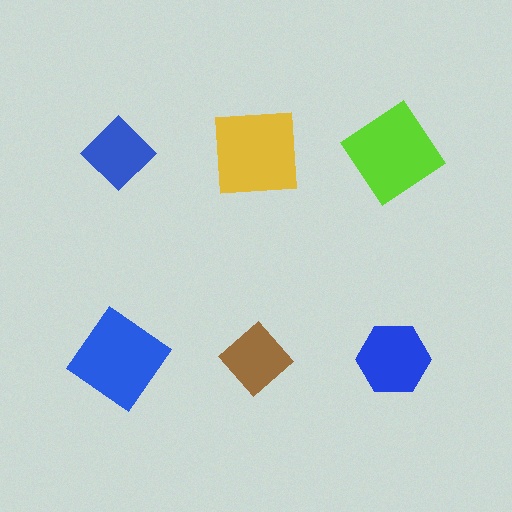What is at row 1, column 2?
A yellow square.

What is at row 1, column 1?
A blue diamond.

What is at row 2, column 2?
A brown diamond.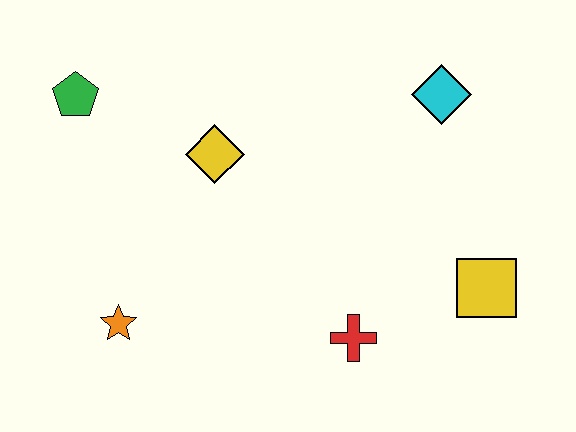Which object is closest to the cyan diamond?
The yellow square is closest to the cyan diamond.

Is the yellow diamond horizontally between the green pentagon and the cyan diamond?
Yes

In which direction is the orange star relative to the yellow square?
The orange star is to the left of the yellow square.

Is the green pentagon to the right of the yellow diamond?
No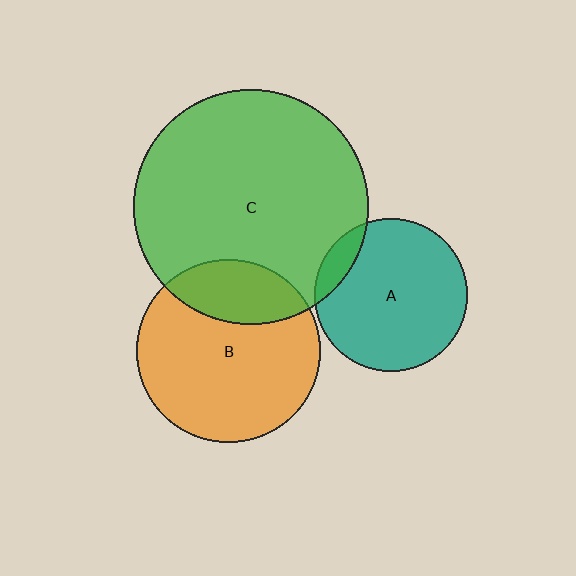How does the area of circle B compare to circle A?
Approximately 1.4 times.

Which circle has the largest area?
Circle C (green).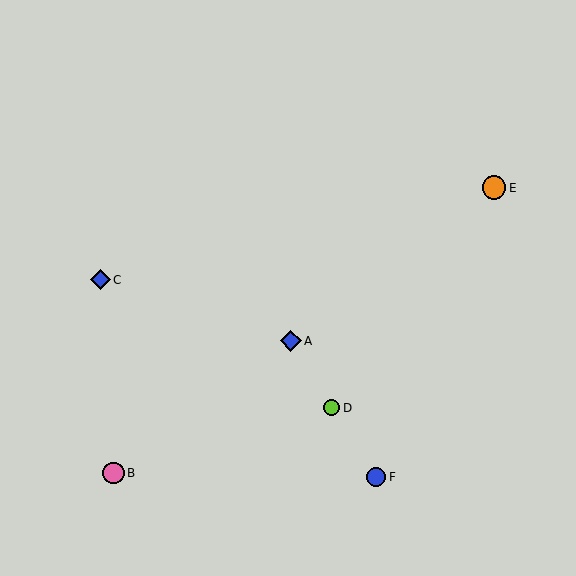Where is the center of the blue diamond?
The center of the blue diamond is at (291, 341).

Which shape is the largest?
The orange circle (labeled E) is the largest.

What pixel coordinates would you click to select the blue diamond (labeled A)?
Click at (291, 341) to select the blue diamond A.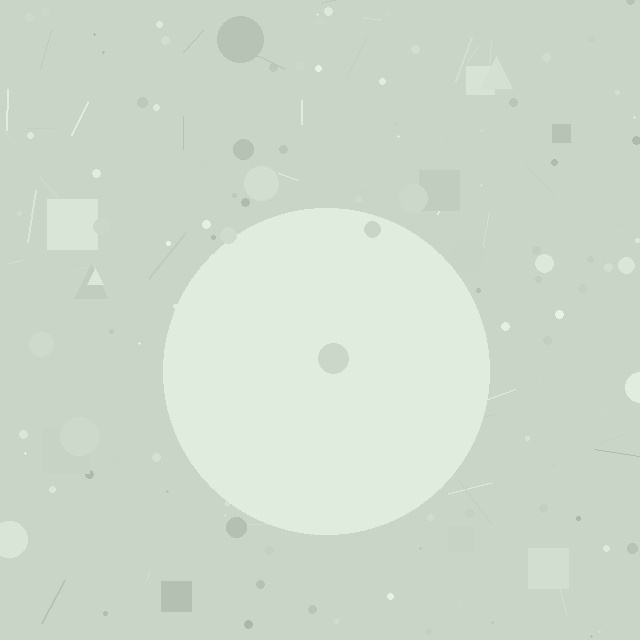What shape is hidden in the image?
A circle is hidden in the image.